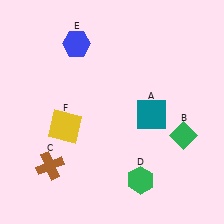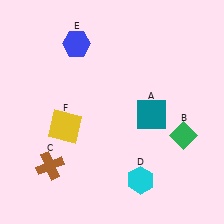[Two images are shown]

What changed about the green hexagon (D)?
In Image 1, D is green. In Image 2, it changed to cyan.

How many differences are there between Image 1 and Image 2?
There is 1 difference between the two images.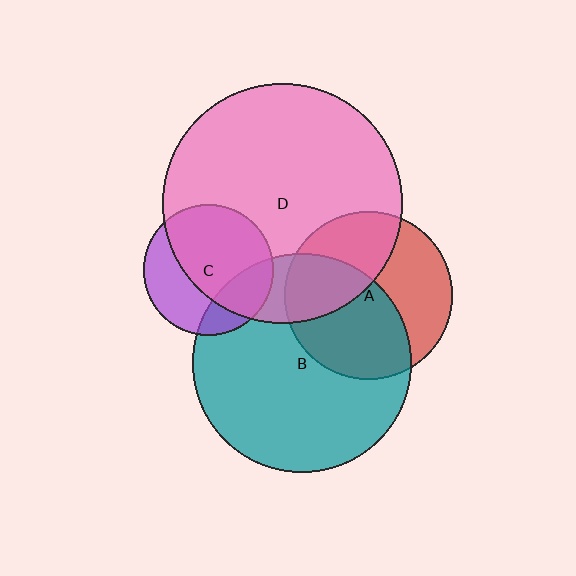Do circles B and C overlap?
Yes.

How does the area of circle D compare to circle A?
Approximately 2.1 times.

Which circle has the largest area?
Circle D (pink).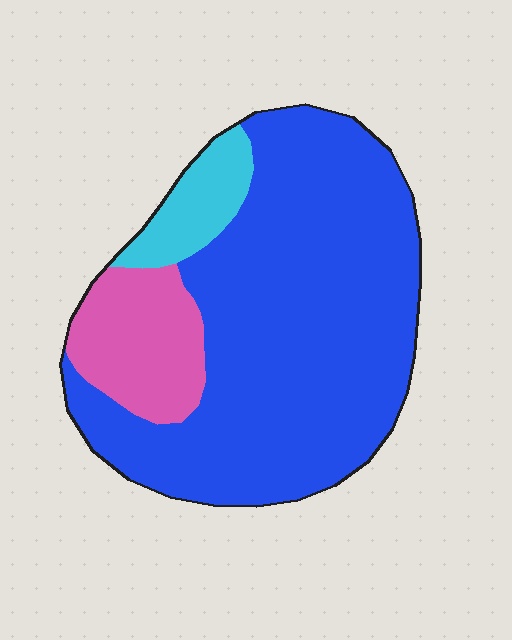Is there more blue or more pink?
Blue.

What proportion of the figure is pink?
Pink takes up about one sixth (1/6) of the figure.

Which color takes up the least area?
Cyan, at roughly 10%.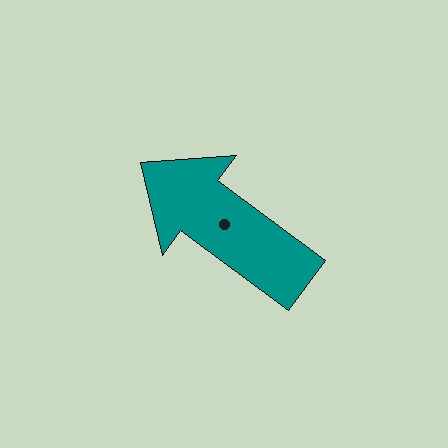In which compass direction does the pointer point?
Northwest.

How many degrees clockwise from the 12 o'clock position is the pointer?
Approximately 307 degrees.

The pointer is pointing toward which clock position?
Roughly 10 o'clock.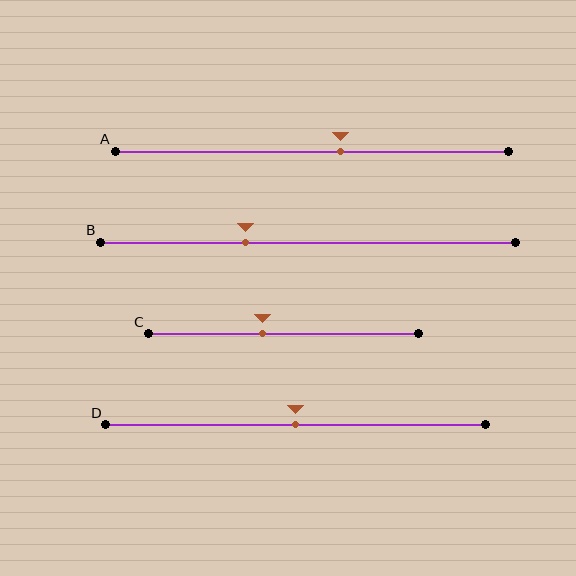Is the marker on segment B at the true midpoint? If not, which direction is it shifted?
No, the marker on segment B is shifted to the left by about 15% of the segment length.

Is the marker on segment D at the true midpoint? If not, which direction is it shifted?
Yes, the marker on segment D is at the true midpoint.